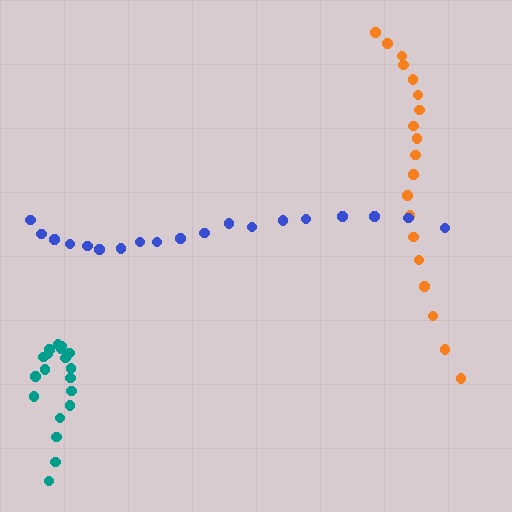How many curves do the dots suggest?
There are 3 distinct paths.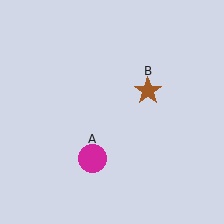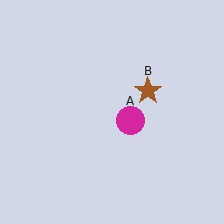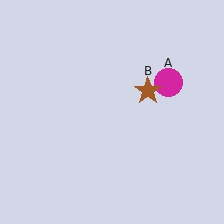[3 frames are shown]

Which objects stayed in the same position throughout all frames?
Brown star (object B) remained stationary.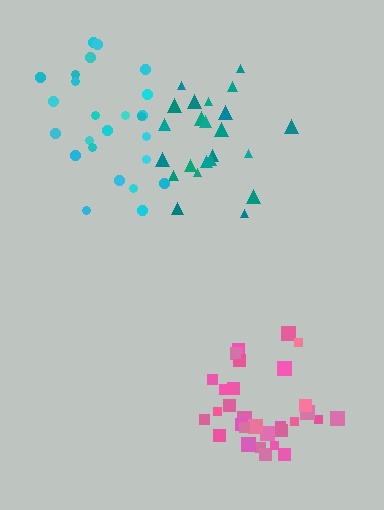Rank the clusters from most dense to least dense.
pink, cyan, teal.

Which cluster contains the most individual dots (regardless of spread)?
Pink (32).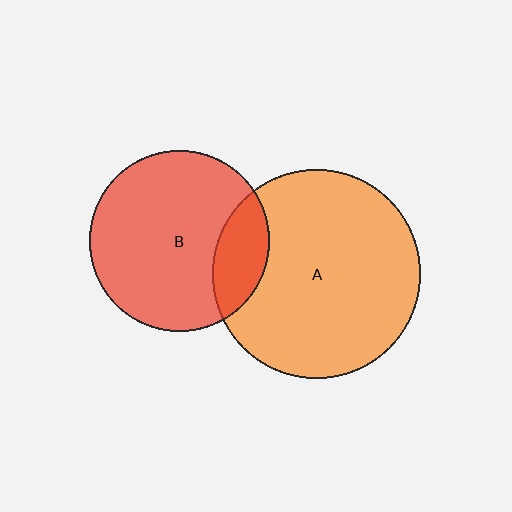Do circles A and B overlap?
Yes.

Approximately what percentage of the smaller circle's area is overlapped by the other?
Approximately 20%.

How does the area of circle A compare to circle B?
Approximately 1.3 times.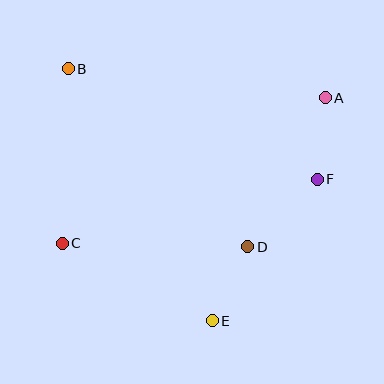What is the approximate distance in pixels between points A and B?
The distance between A and B is approximately 259 pixels.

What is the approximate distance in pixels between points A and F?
The distance between A and F is approximately 82 pixels.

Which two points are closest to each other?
Points D and E are closest to each other.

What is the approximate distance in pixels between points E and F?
The distance between E and F is approximately 176 pixels.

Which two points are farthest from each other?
Points A and C are farthest from each other.